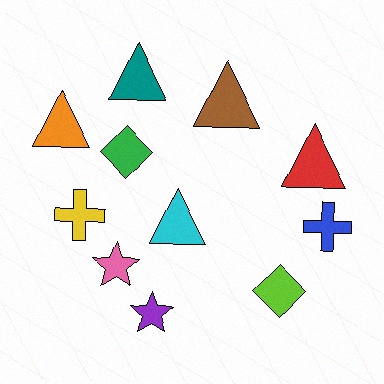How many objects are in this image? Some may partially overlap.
There are 11 objects.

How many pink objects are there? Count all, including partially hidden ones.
There is 1 pink object.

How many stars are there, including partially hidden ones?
There are 2 stars.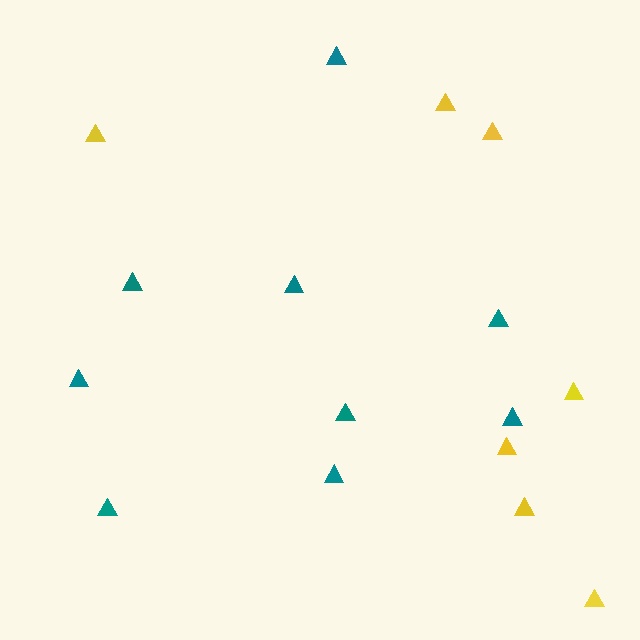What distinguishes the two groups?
There are 2 groups: one group of teal triangles (9) and one group of yellow triangles (7).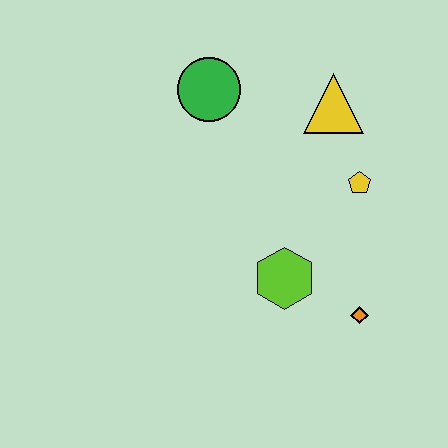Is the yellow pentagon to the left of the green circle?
No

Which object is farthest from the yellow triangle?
The orange diamond is farthest from the yellow triangle.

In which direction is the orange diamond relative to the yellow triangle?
The orange diamond is below the yellow triangle.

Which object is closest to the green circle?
The yellow triangle is closest to the green circle.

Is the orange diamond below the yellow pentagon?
Yes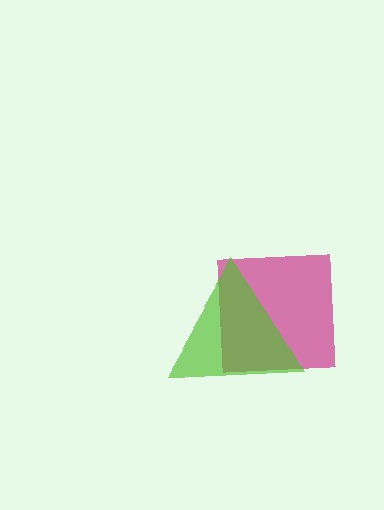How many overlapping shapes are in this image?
There are 2 overlapping shapes in the image.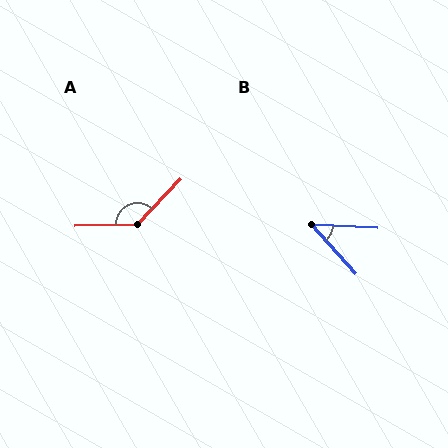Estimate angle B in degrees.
Approximately 45 degrees.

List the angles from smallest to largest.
B (45°), A (135°).